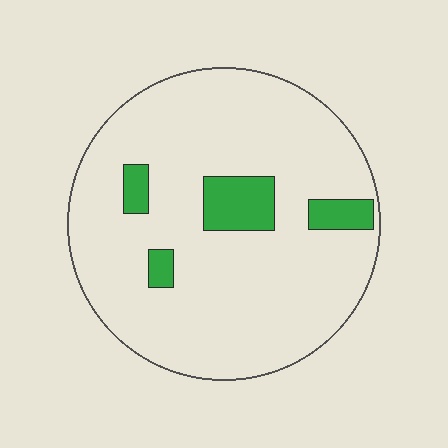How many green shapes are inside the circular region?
4.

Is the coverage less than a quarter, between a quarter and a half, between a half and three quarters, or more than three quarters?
Less than a quarter.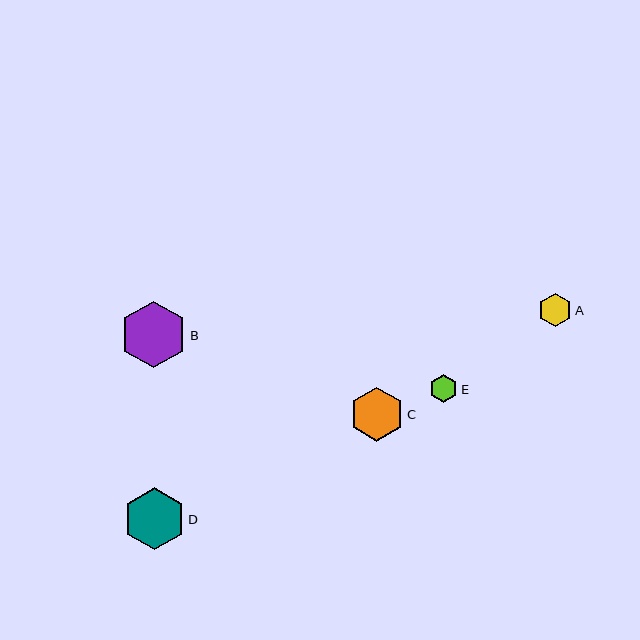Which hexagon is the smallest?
Hexagon E is the smallest with a size of approximately 28 pixels.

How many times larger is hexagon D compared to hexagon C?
Hexagon D is approximately 1.1 times the size of hexagon C.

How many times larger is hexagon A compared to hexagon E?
Hexagon A is approximately 1.2 times the size of hexagon E.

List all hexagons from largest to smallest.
From largest to smallest: B, D, C, A, E.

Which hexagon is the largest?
Hexagon B is the largest with a size of approximately 67 pixels.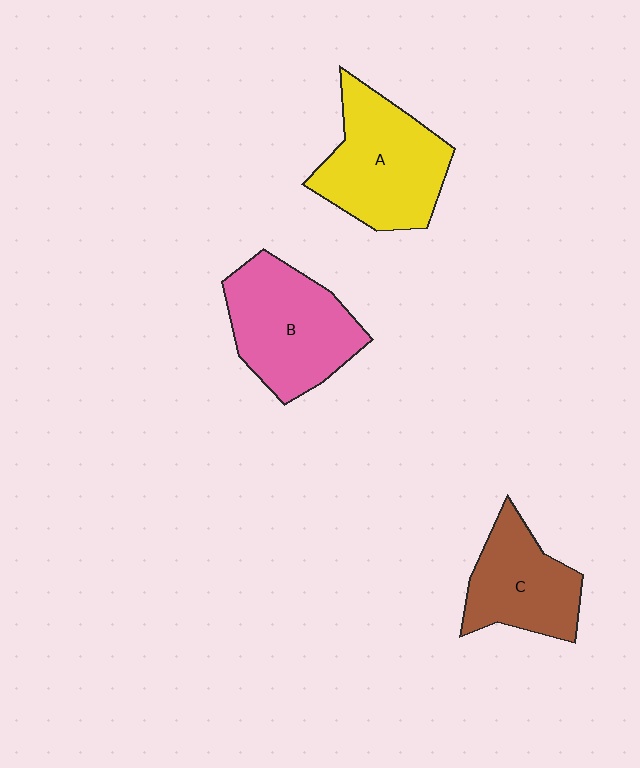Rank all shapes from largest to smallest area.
From largest to smallest: A (yellow), B (pink), C (brown).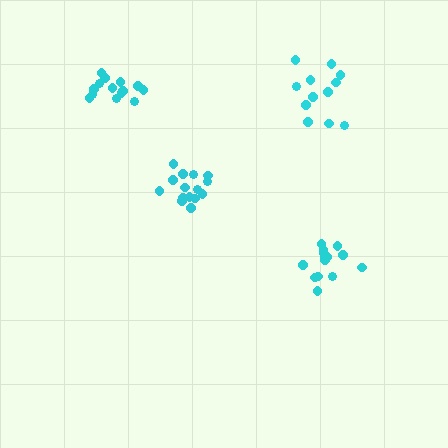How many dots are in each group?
Group 1: 15 dots, Group 2: 12 dots, Group 3: 15 dots, Group 4: 14 dots (56 total).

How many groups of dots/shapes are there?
There are 4 groups.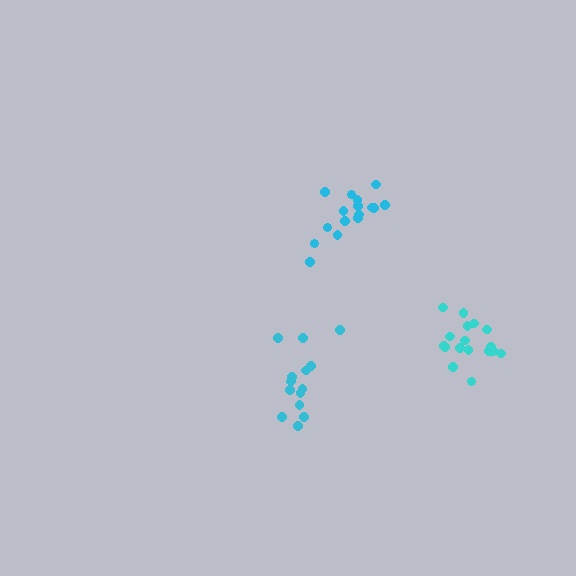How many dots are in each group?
Group 1: 16 dots, Group 2: 14 dots, Group 3: 17 dots (47 total).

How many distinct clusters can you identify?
There are 3 distinct clusters.